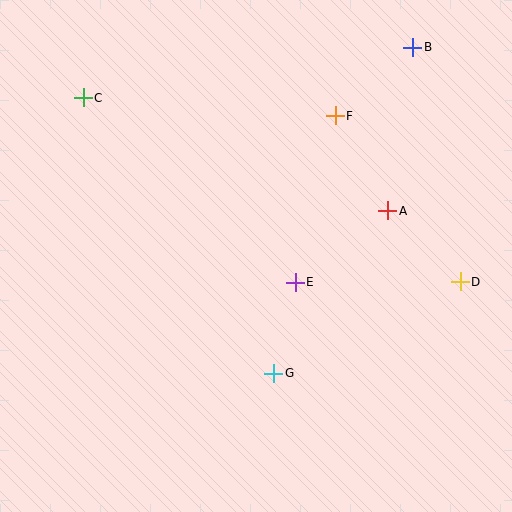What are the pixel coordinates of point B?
Point B is at (413, 47).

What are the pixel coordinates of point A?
Point A is at (388, 211).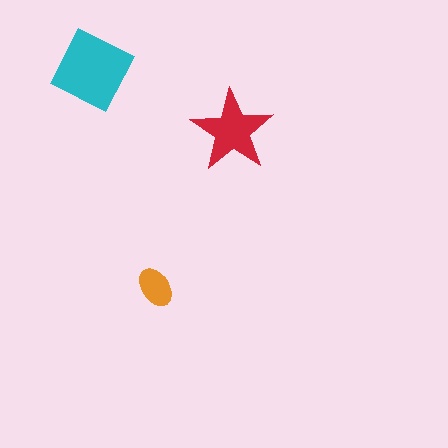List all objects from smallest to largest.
The orange ellipse, the red star, the cyan diamond.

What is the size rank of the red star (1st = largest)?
2nd.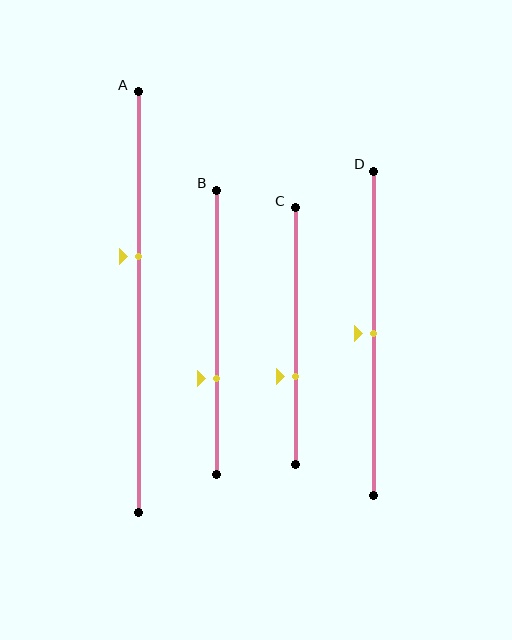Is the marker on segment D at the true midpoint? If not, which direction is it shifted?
Yes, the marker on segment D is at the true midpoint.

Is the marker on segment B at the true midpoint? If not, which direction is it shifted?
No, the marker on segment B is shifted downward by about 16% of the segment length.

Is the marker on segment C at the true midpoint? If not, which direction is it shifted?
No, the marker on segment C is shifted downward by about 16% of the segment length.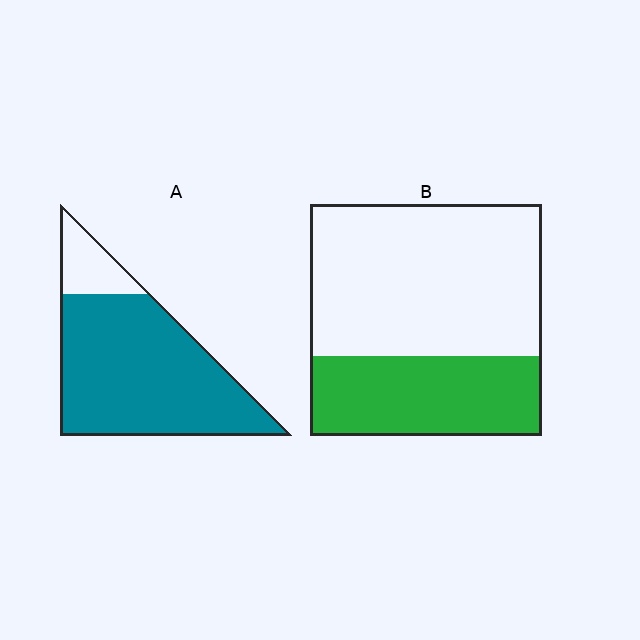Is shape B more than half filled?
No.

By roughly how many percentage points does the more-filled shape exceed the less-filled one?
By roughly 50 percentage points (A over B).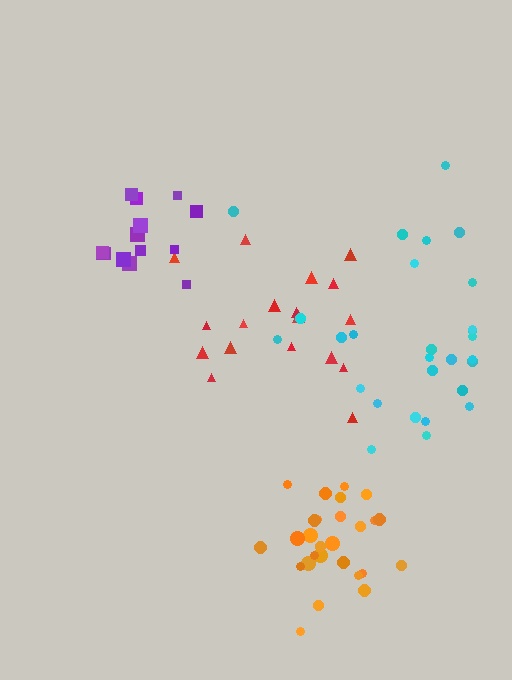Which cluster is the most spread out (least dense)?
Red.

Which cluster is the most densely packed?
Orange.